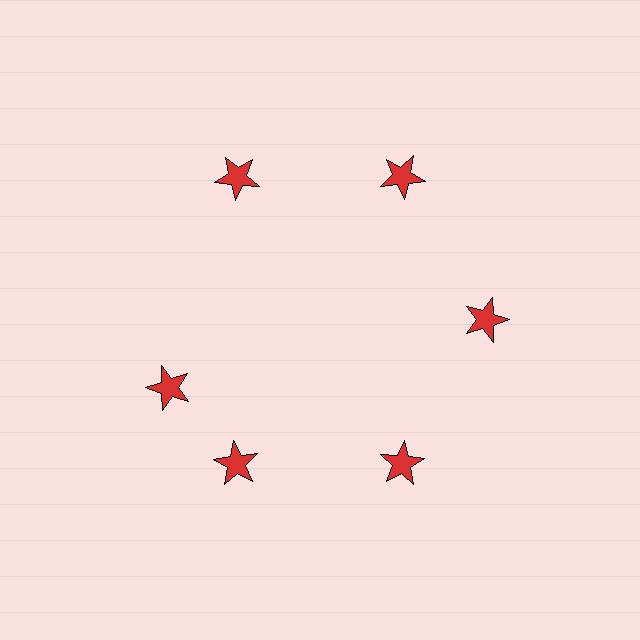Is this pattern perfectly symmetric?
No. The 6 red stars are arranged in a ring, but one element near the 9 o'clock position is rotated out of alignment along the ring, breaking the 6-fold rotational symmetry.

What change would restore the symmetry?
The symmetry would be restored by rotating it back into even spacing with its neighbors so that all 6 stars sit at equal angles and equal distance from the center.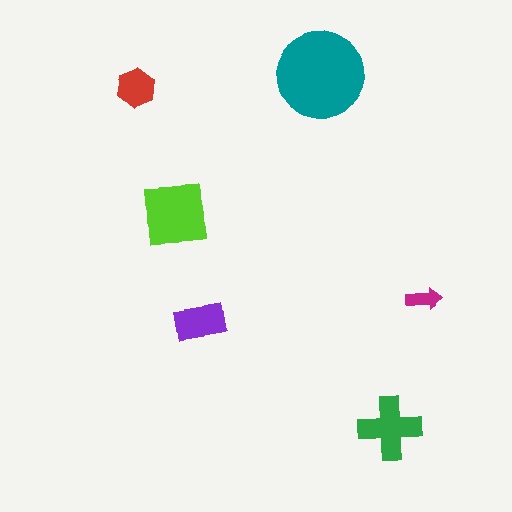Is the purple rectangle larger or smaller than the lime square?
Smaller.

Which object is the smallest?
The magenta arrow.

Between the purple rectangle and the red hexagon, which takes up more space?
The purple rectangle.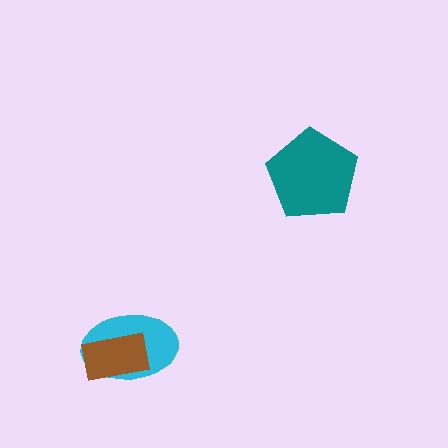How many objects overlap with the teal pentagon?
0 objects overlap with the teal pentagon.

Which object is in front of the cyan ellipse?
The brown rectangle is in front of the cyan ellipse.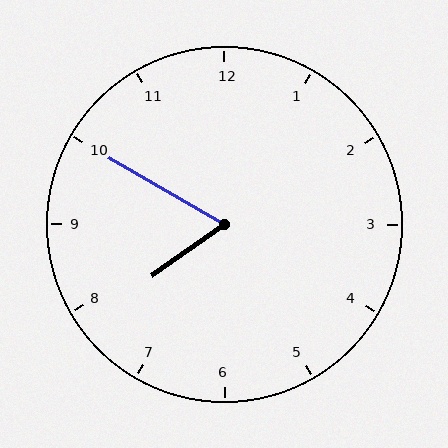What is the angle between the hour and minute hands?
Approximately 65 degrees.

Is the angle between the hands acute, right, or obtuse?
It is acute.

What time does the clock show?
7:50.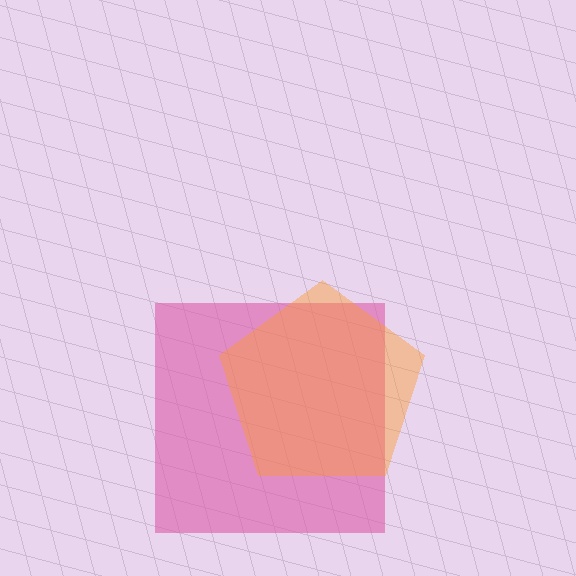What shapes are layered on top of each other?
The layered shapes are: a pink square, an orange pentagon.